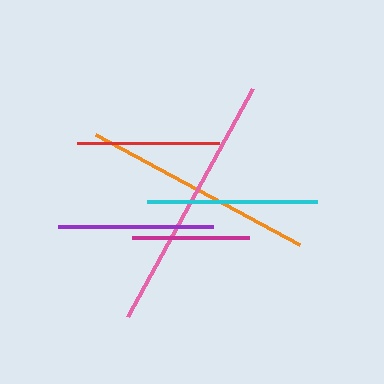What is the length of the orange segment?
The orange segment is approximately 232 pixels long.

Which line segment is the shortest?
The magenta line is the shortest at approximately 118 pixels.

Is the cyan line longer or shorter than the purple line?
The cyan line is longer than the purple line.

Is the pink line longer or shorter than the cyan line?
The pink line is longer than the cyan line.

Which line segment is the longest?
The pink line is the longest at approximately 260 pixels.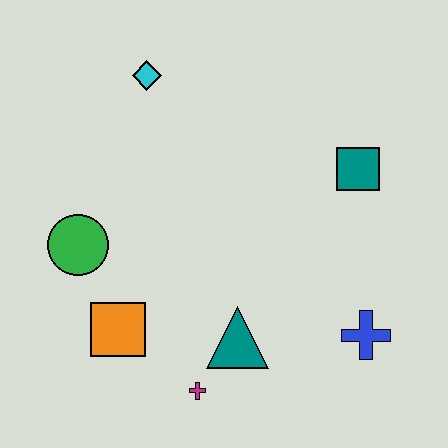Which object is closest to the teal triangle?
The magenta cross is closest to the teal triangle.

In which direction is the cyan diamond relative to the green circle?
The cyan diamond is above the green circle.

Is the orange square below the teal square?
Yes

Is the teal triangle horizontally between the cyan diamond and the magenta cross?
No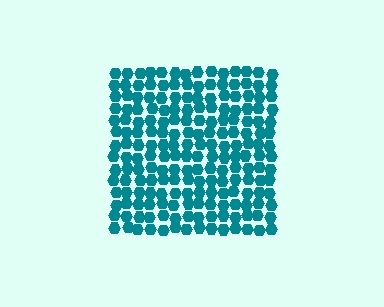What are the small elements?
The small elements are hexagons.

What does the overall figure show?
The overall figure shows a square.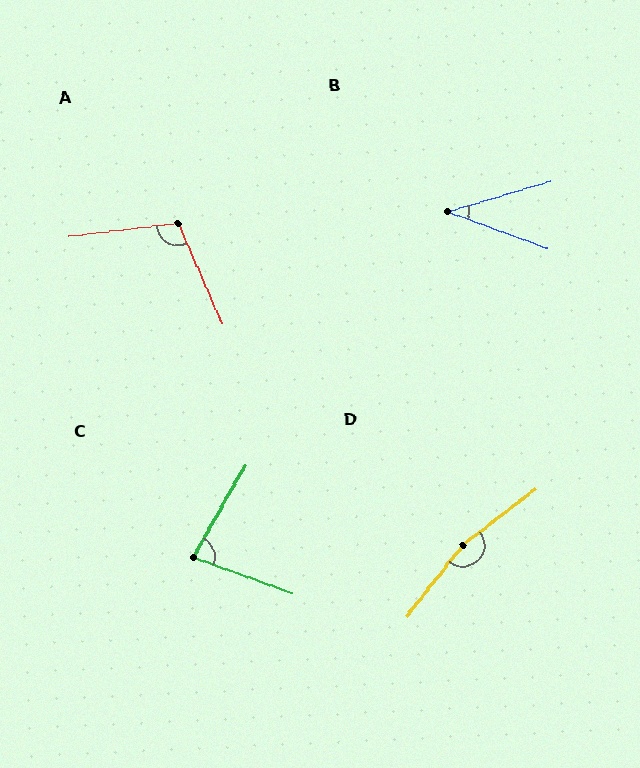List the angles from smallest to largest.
B (36°), C (80°), A (107°), D (166°).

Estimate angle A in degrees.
Approximately 107 degrees.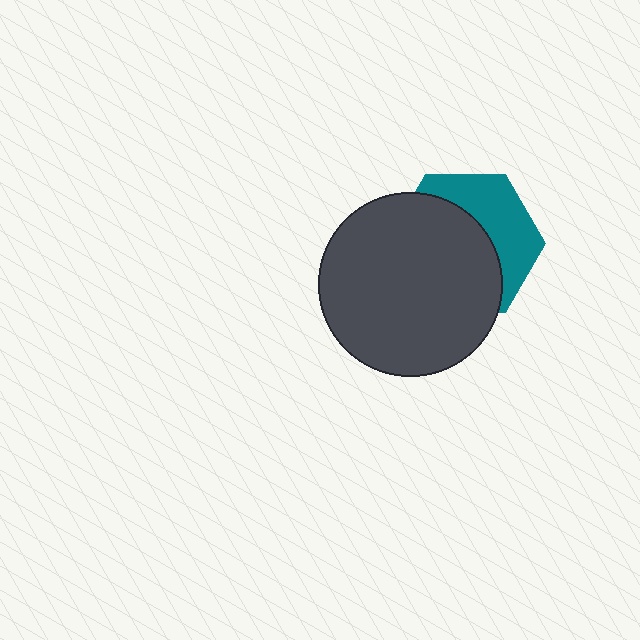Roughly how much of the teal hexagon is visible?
A small part of it is visible (roughly 39%).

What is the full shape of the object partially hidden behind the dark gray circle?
The partially hidden object is a teal hexagon.